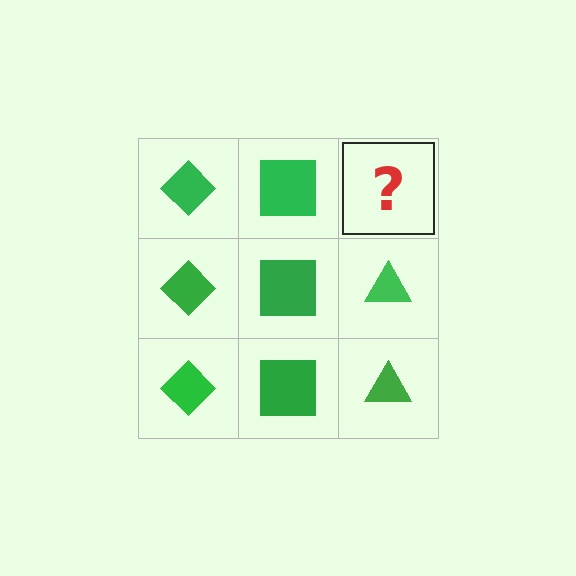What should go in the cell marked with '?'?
The missing cell should contain a green triangle.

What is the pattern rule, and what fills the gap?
The rule is that each column has a consistent shape. The gap should be filled with a green triangle.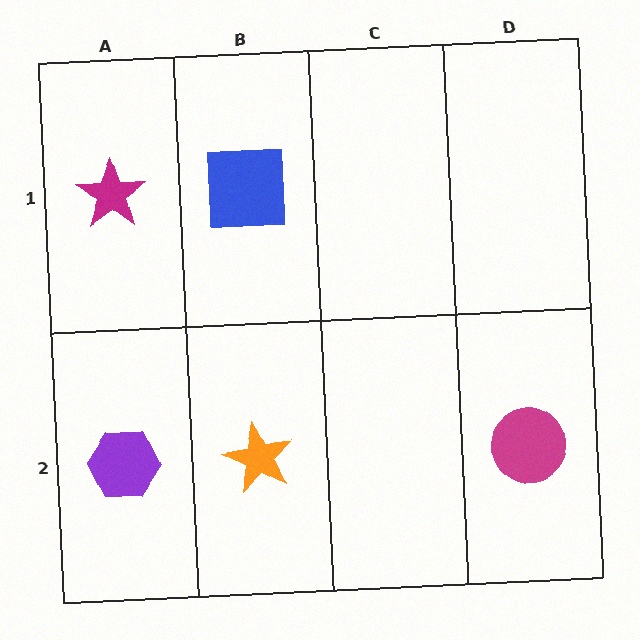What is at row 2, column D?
A magenta circle.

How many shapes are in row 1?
2 shapes.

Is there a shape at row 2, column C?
No, that cell is empty.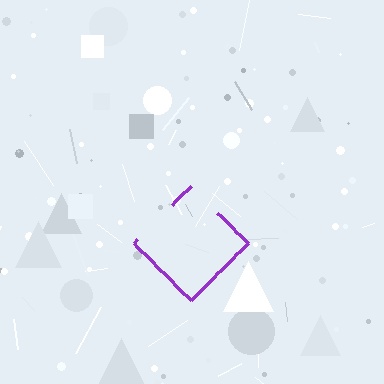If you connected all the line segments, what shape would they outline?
They would outline a diamond.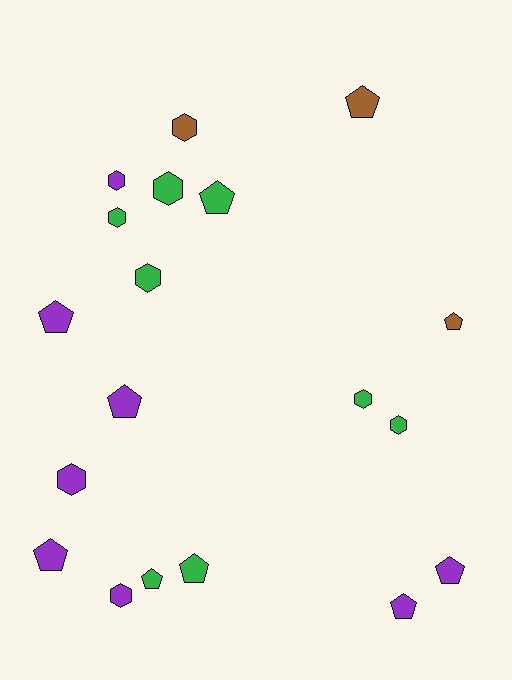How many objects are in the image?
There are 19 objects.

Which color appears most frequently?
Purple, with 8 objects.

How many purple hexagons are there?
There are 3 purple hexagons.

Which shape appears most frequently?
Pentagon, with 10 objects.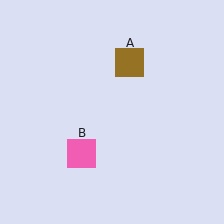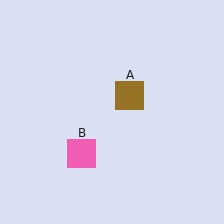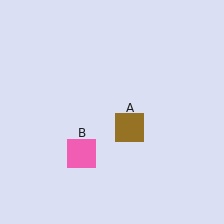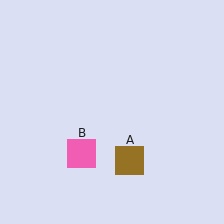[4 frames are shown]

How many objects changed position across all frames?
1 object changed position: brown square (object A).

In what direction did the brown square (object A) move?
The brown square (object A) moved down.